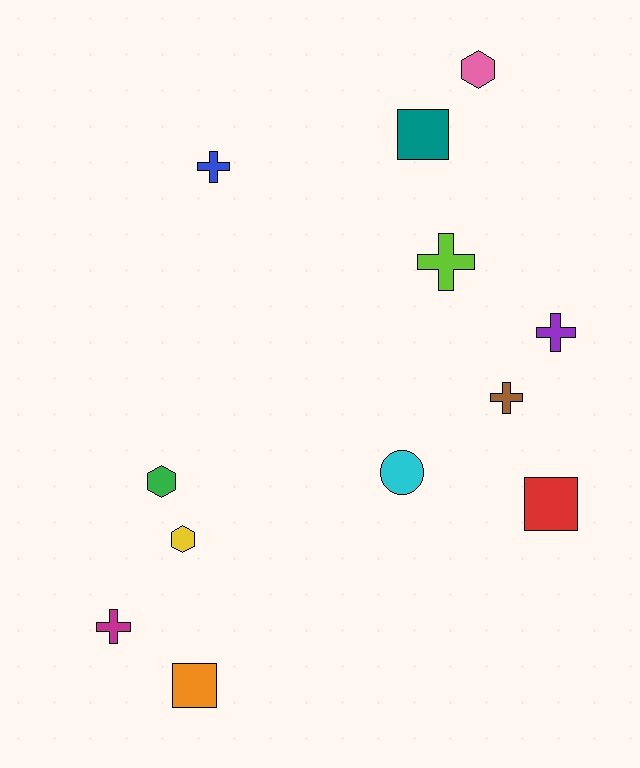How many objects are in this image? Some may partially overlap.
There are 12 objects.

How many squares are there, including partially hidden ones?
There are 3 squares.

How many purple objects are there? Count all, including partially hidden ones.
There is 1 purple object.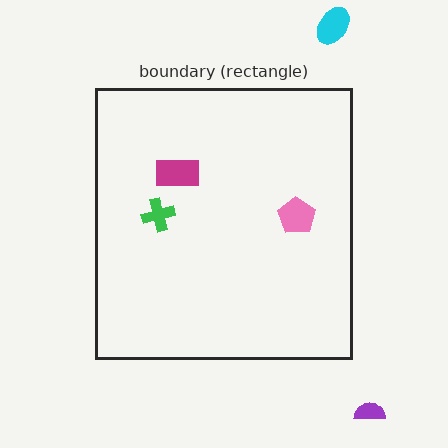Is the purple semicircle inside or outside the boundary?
Outside.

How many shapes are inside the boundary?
3 inside, 2 outside.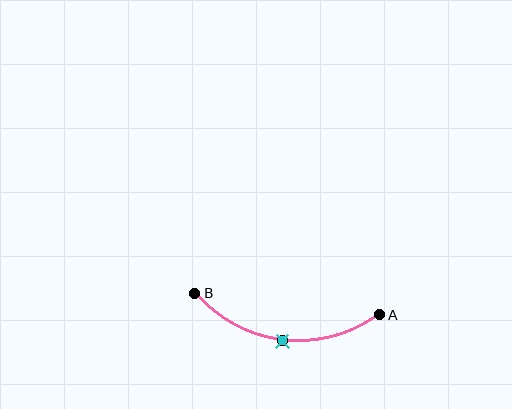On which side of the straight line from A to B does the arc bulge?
The arc bulges below the straight line connecting A and B.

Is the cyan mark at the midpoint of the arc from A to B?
Yes. The cyan mark lies on the arc at equal arc-length from both A and B — it is the arc midpoint.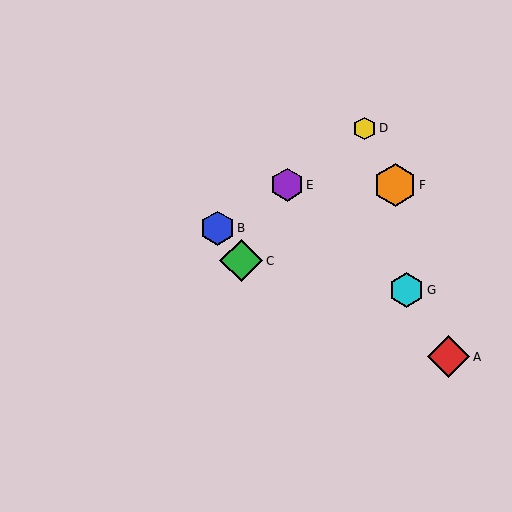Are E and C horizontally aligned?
No, E is at y≈185 and C is at y≈261.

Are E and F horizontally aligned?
Yes, both are at y≈185.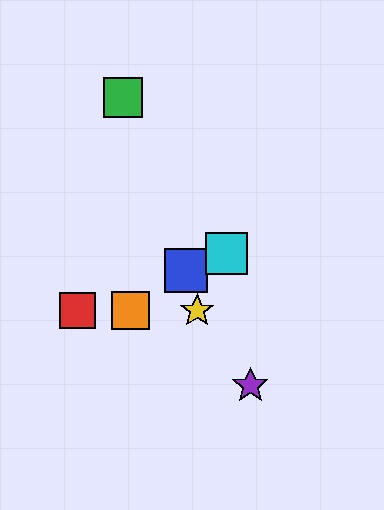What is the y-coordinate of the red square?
The red square is at y≈310.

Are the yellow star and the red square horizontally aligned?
Yes, both are at y≈310.